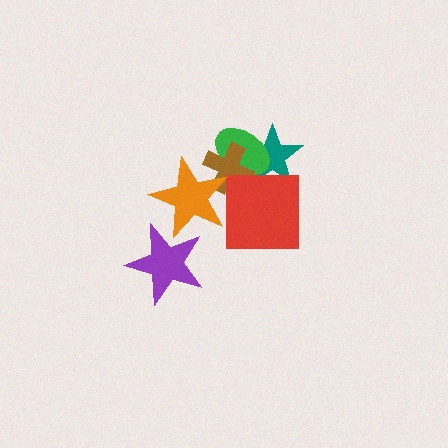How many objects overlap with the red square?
1 object overlaps with the red square.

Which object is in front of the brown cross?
The orange star is in front of the brown cross.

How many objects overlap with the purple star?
1 object overlaps with the purple star.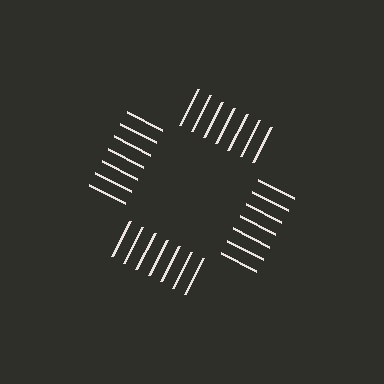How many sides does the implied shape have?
4 sides — the line-ends trace a square.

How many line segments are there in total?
28 — 7 along each of the 4 edges.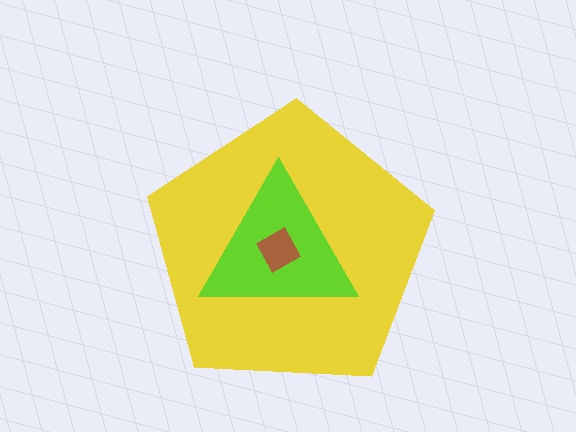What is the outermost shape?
The yellow pentagon.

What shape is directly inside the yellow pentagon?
The lime triangle.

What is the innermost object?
The brown diamond.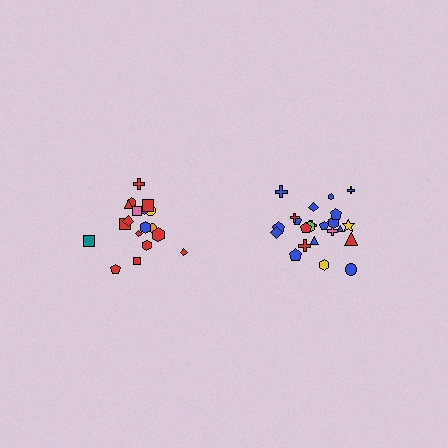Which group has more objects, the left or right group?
The right group.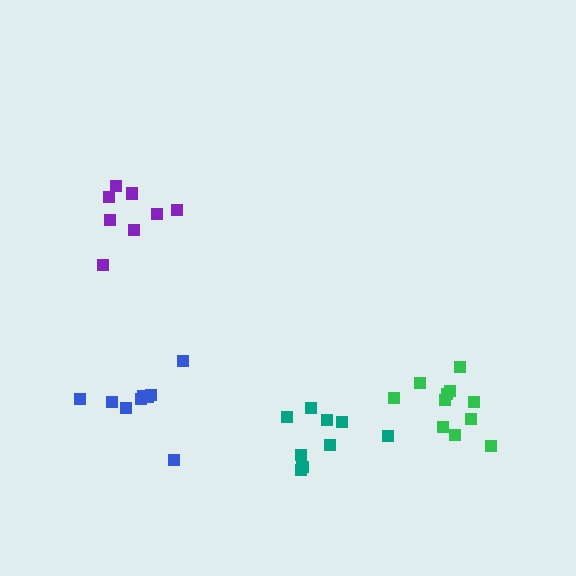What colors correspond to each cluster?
The clusters are colored: purple, teal, blue, green.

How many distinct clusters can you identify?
There are 4 distinct clusters.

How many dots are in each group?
Group 1: 8 dots, Group 2: 9 dots, Group 3: 9 dots, Group 4: 11 dots (37 total).